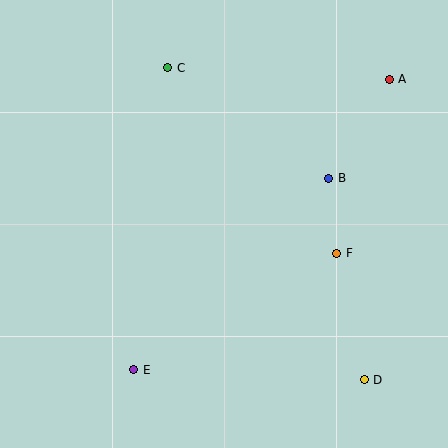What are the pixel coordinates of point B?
Point B is at (329, 178).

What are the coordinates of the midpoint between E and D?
The midpoint between E and D is at (249, 375).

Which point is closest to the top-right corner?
Point A is closest to the top-right corner.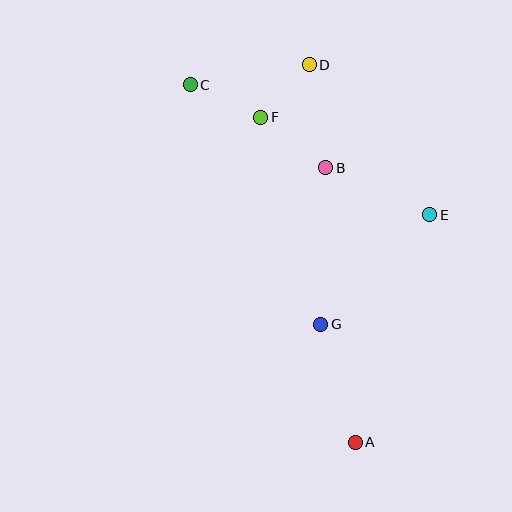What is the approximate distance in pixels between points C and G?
The distance between C and G is approximately 273 pixels.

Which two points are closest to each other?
Points D and F are closest to each other.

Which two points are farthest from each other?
Points A and C are farthest from each other.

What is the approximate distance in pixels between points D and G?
The distance between D and G is approximately 260 pixels.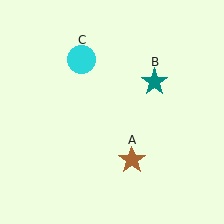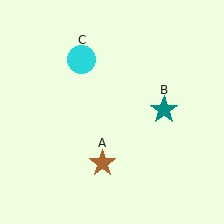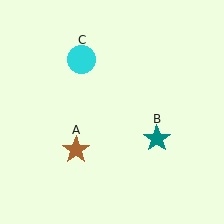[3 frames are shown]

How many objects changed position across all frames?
2 objects changed position: brown star (object A), teal star (object B).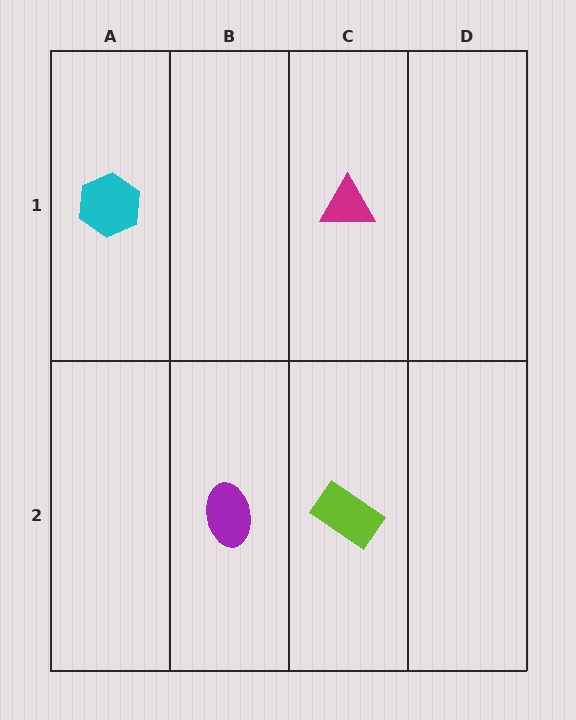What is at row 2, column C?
A lime rectangle.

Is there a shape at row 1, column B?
No, that cell is empty.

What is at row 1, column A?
A cyan hexagon.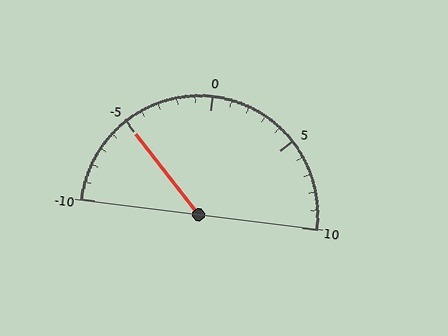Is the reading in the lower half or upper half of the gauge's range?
The reading is in the lower half of the range (-10 to 10).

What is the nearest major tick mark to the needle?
The nearest major tick mark is -5.